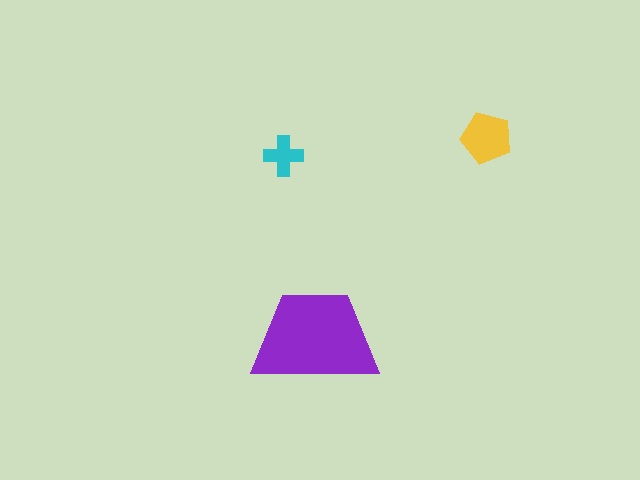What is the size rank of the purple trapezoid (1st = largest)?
1st.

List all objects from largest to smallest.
The purple trapezoid, the yellow pentagon, the cyan cross.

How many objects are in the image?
There are 3 objects in the image.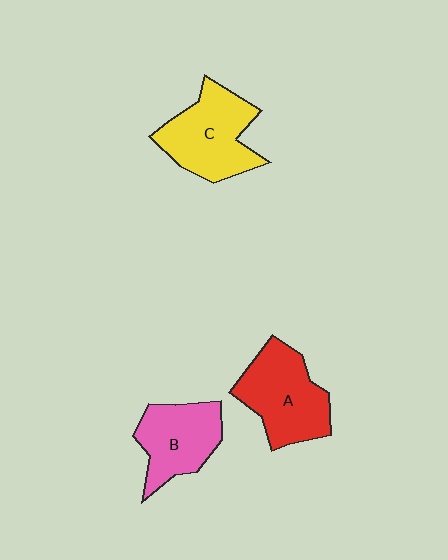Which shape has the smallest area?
Shape B (pink).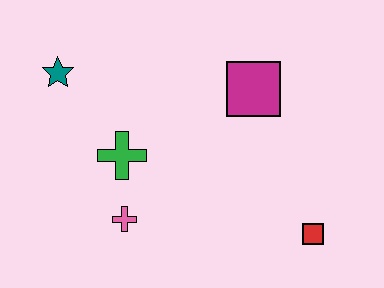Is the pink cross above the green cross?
No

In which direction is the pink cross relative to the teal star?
The pink cross is below the teal star.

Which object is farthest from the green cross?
The red square is farthest from the green cross.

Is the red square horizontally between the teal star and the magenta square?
No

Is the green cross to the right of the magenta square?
No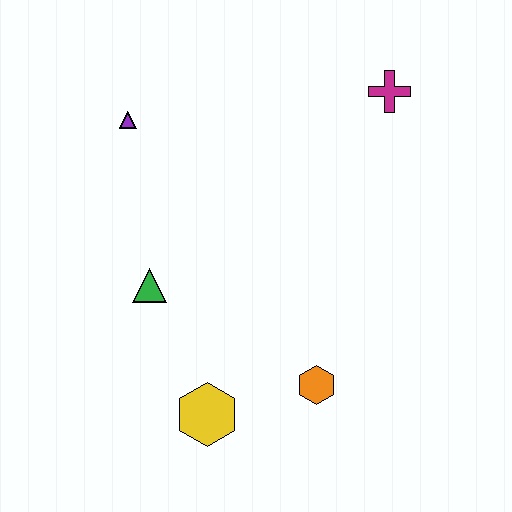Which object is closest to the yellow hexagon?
The orange hexagon is closest to the yellow hexagon.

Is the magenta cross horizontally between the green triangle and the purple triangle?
No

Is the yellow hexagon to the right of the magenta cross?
No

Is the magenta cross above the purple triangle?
Yes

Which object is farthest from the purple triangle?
The orange hexagon is farthest from the purple triangle.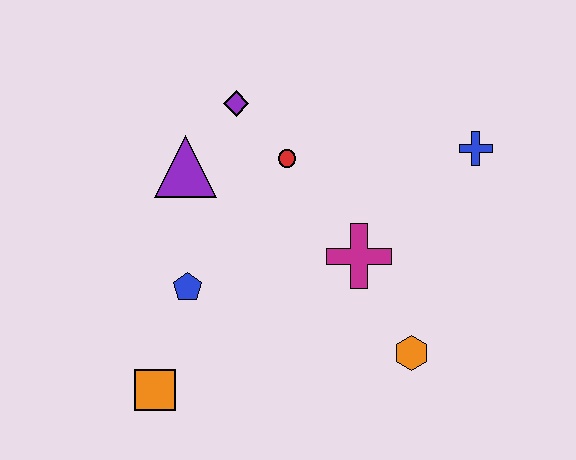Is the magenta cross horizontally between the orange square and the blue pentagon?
No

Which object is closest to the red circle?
The purple diamond is closest to the red circle.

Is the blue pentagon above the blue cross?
No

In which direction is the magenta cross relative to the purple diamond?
The magenta cross is below the purple diamond.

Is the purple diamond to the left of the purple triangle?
No